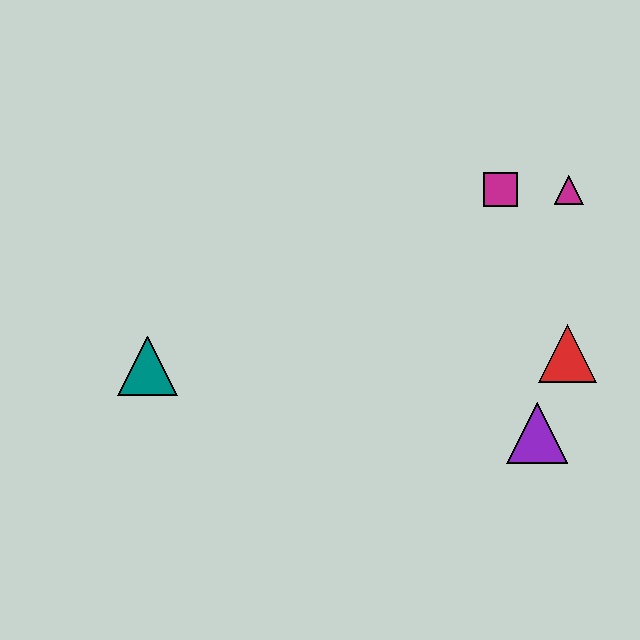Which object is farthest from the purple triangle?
The teal triangle is farthest from the purple triangle.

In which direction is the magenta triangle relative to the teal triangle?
The magenta triangle is to the right of the teal triangle.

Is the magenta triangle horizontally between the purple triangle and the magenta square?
No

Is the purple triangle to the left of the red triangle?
Yes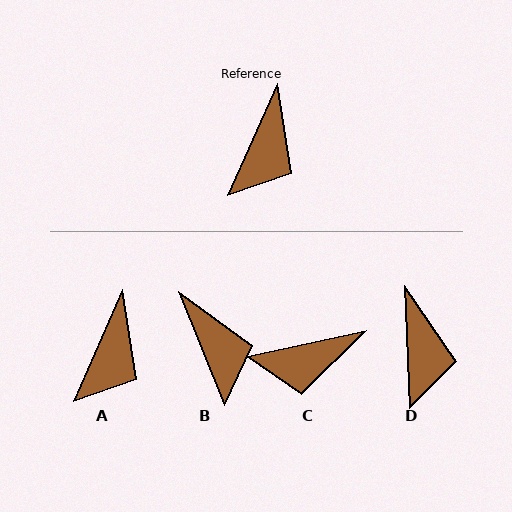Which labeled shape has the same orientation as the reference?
A.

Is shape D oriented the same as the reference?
No, it is off by about 26 degrees.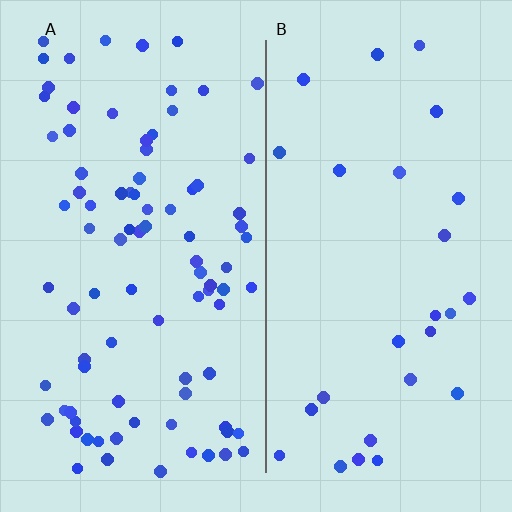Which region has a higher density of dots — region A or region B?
A (the left).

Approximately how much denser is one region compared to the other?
Approximately 3.3× — region A over region B.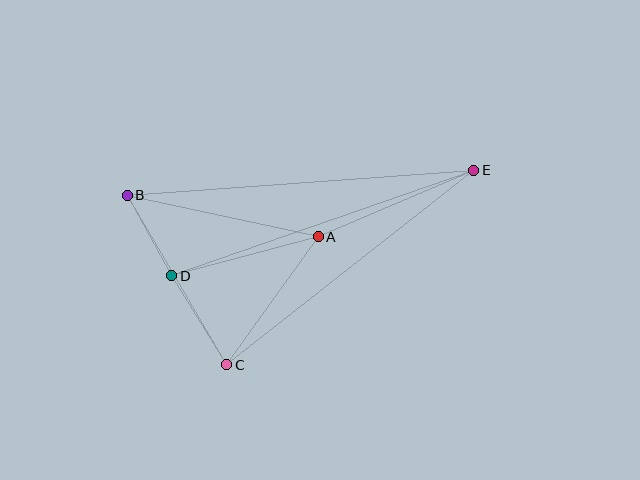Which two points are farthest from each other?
Points B and E are farthest from each other.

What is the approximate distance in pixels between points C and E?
The distance between C and E is approximately 315 pixels.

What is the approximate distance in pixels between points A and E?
The distance between A and E is approximately 169 pixels.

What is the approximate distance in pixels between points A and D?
The distance between A and D is approximately 152 pixels.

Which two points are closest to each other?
Points B and D are closest to each other.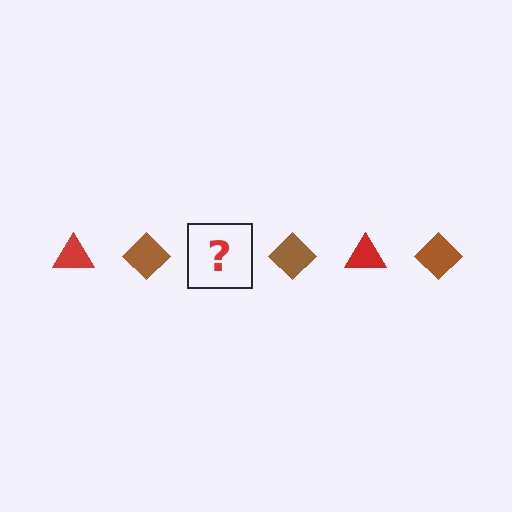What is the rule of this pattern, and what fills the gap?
The rule is that the pattern alternates between red triangle and brown diamond. The gap should be filled with a red triangle.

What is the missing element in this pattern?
The missing element is a red triangle.